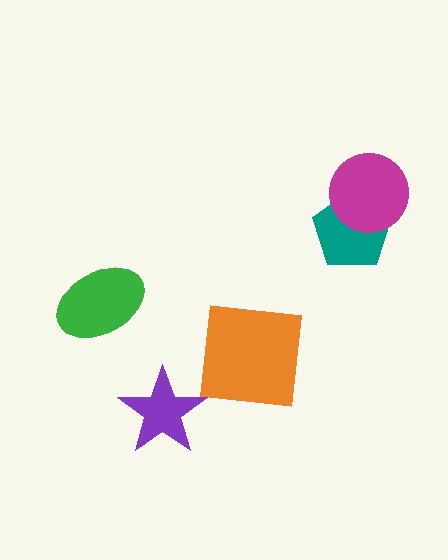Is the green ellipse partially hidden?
No, no other shape covers it.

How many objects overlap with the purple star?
0 objects overlap with the purple star.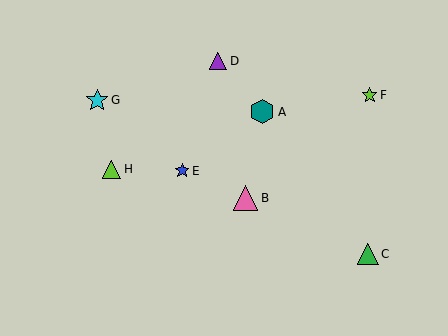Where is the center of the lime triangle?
The center of the lime triangle is at (112, 169).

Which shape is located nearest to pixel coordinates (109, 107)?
The cyan star (labeled G) at (97, 100) is nearest to that location.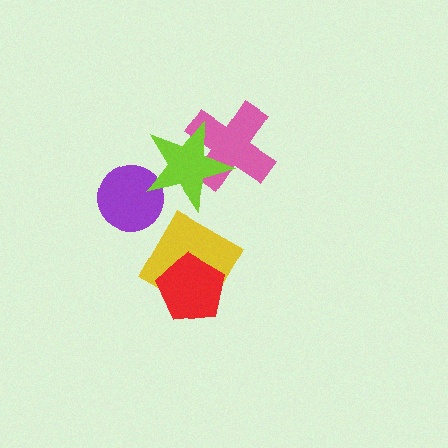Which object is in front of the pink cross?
The lime star is in front of the pink cross.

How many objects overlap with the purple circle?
1 object overlaps with the purple circle.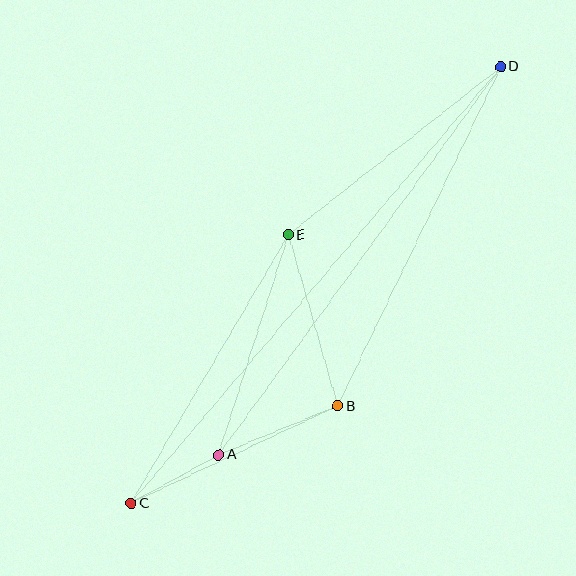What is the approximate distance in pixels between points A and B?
The distance between A and B is approximately 129 pixels.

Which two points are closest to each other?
Points A and C are closest to each other.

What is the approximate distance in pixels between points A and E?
The distance between A and E is approximately 231 pixels.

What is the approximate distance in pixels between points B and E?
The distance between B and E is approximately 179 pixels.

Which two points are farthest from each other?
Points C and D are farthest from each other.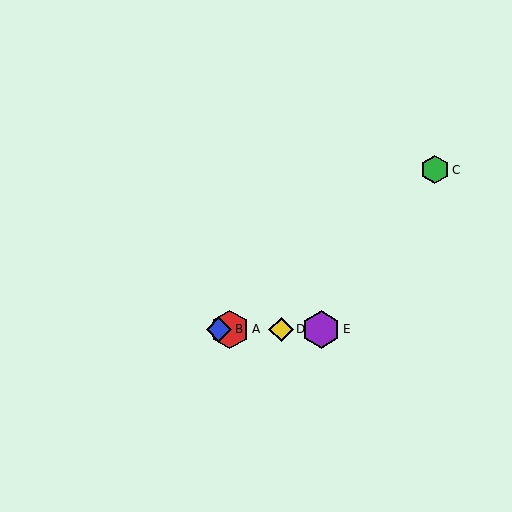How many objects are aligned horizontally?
4 objects (A, B, D, E) are aligned horizontally.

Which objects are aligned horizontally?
Objects A, B, D, E are aligned horizontally.